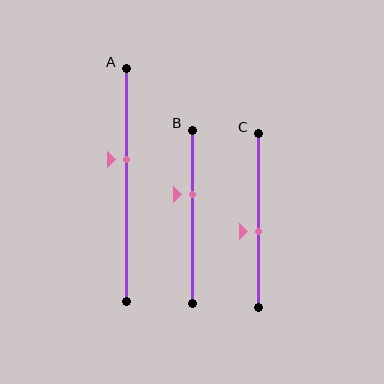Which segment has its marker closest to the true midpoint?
Segment C has its marker closest to the true midpoint.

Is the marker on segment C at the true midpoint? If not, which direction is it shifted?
No, the marker on segment C is shifted downward by about 6% of the segment length.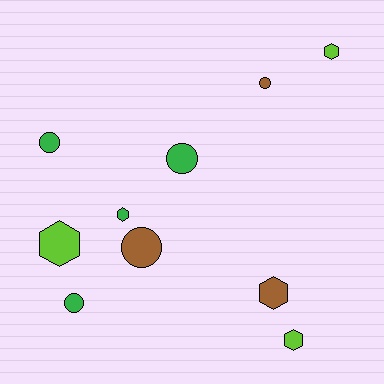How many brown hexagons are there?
There is 1 brown hexagon.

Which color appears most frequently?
Green, with 4 objects.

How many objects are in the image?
There are 10 objects.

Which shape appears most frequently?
Hexagon, with 5 objects.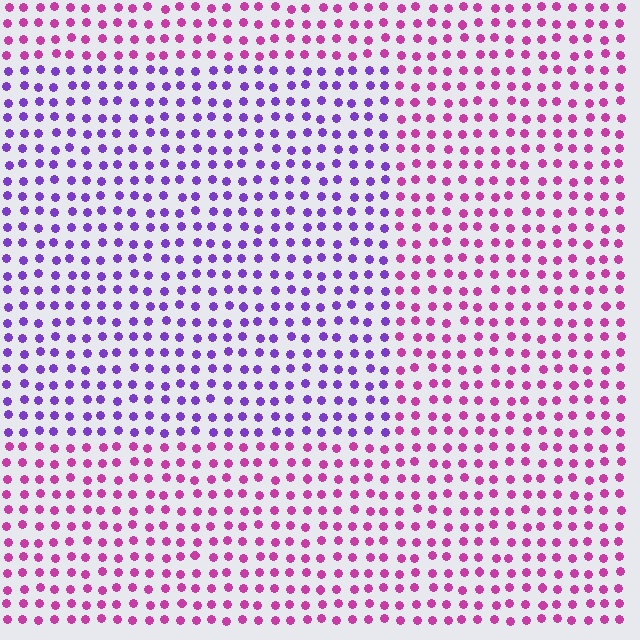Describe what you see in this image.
The image is filled with small magenta elements in a uniform arrangement. A rectangle-shaped region is visible where the elements are tinted to a slightly different hue, forming a subtle color boundary.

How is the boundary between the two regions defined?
The boundary is defined purely by a slight shift in hue (about 47 degrees). Spacing, size, and orientation are identical on both sides.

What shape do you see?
I see a rectangle.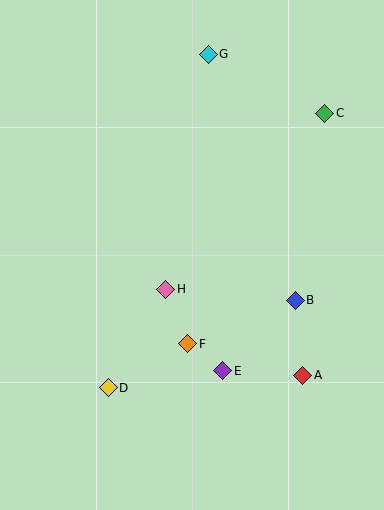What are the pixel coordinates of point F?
Point F is at (188, 344).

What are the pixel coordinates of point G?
Point G is at (208, 54).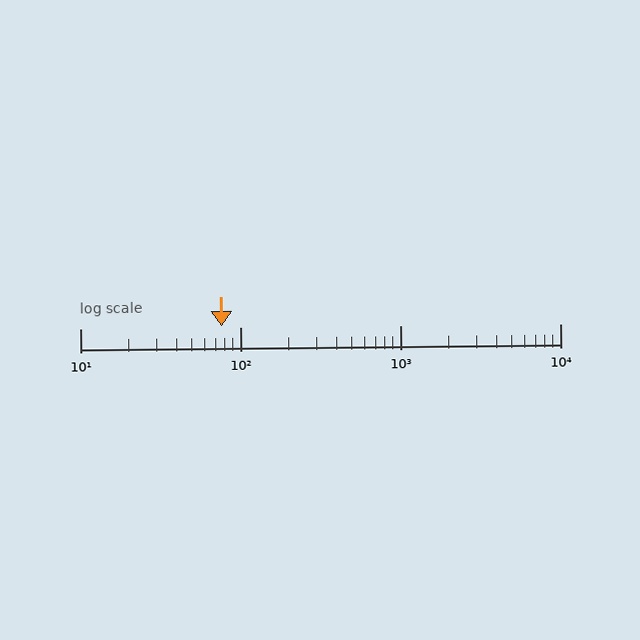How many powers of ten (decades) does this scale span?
The scale spans 3 decades, from 10 to 10000.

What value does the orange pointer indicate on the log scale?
The pointer indicates approximately 77.